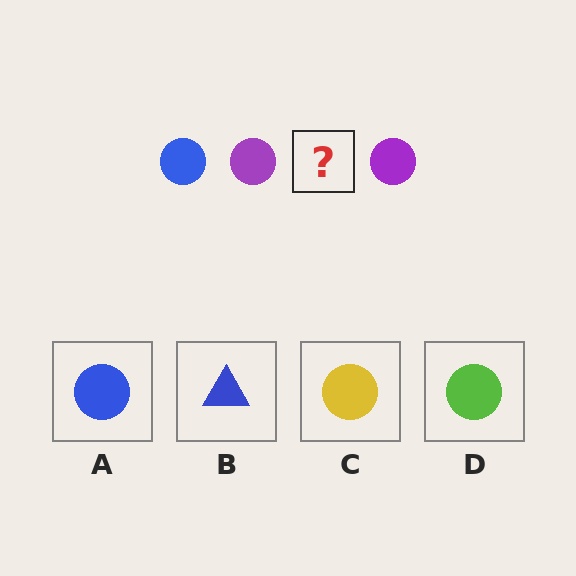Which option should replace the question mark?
Option A.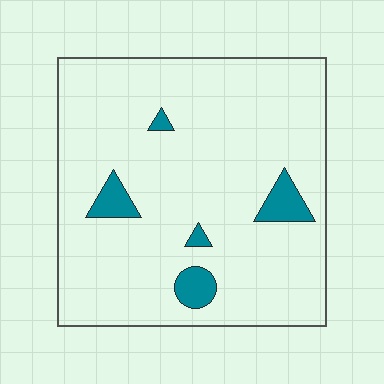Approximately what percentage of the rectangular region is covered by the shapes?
Approximately 5%.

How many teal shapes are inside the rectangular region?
5.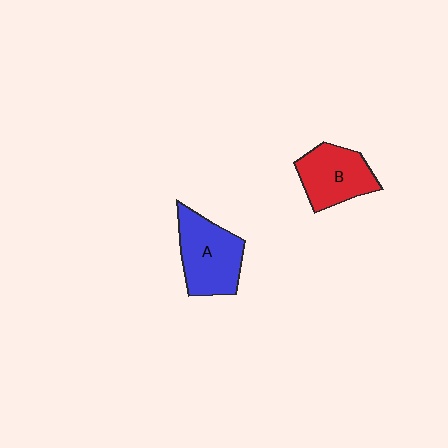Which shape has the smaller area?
Shape B (red).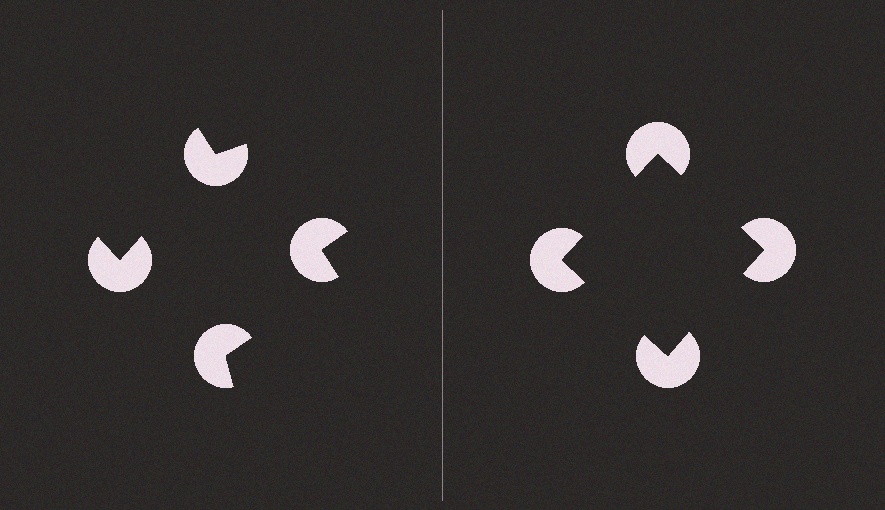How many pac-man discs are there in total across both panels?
8 — 4 on each side.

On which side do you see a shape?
An illusory square appears on the right side. On the left side the wedge cuts are rotated, so no coherent shape forms.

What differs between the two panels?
The pac-man discs are positioned identically on both sides; only the wedge orientations differ. On the right they align to a square; on the left they are misaligned.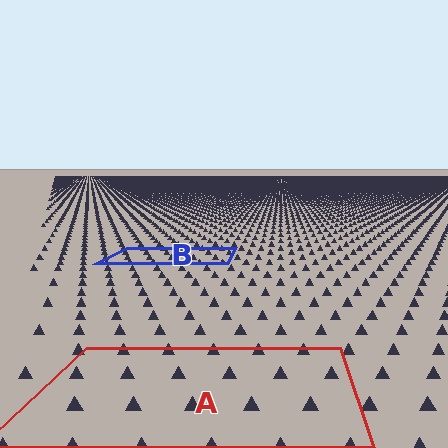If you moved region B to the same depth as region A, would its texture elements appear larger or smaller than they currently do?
They would appear larger. At a closer depth, the same texture elements are projected at a bigger on-screen size.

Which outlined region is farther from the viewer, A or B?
Region B is farther from the viewer — the texture elements inside it appear smaller and more densely packed.